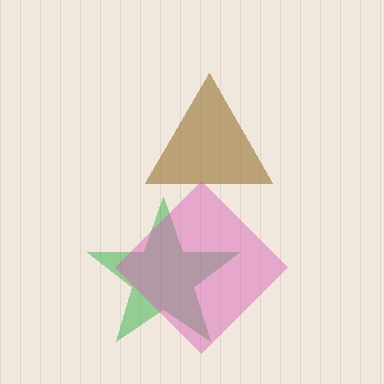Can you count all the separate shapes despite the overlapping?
Yes, there are 3 separate shapes.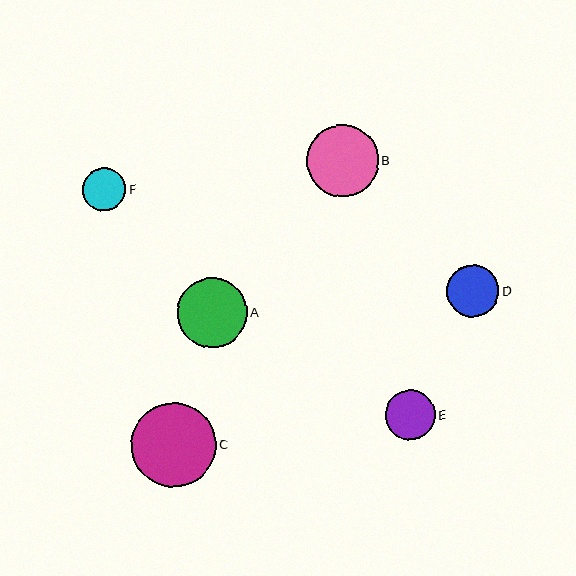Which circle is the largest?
Circle C is the largest with a size of approximately 84 pixels.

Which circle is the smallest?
Circle F is the smallest with a size of approximately 44 pixels.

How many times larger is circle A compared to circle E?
Circle A is approximately 1.4 times the size of circle E.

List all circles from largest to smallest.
From largest to smallest: C, B, A, D, E, F.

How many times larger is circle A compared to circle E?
Circle A is approximately 1.4 times the size of circle E.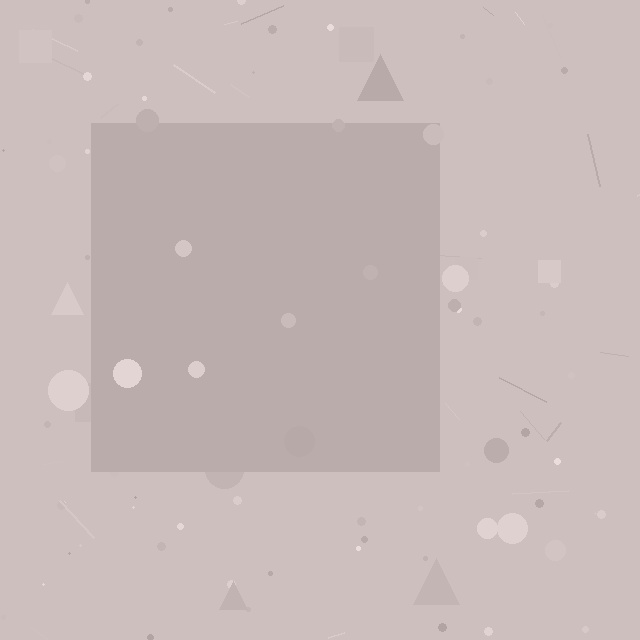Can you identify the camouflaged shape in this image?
The camouflaged shape is a square.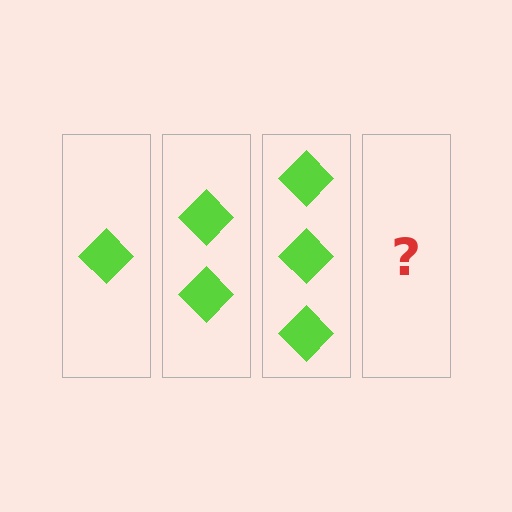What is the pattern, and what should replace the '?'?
The pattern is that each step adds one more diamond. The '?' should be 4 diamonds.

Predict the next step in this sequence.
The next step is 4 diamonds.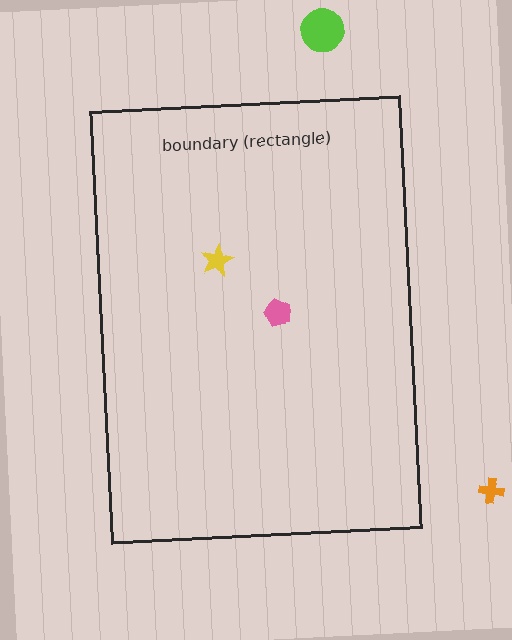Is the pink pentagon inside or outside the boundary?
Inside.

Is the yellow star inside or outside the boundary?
Inside.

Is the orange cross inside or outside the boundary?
Outside.